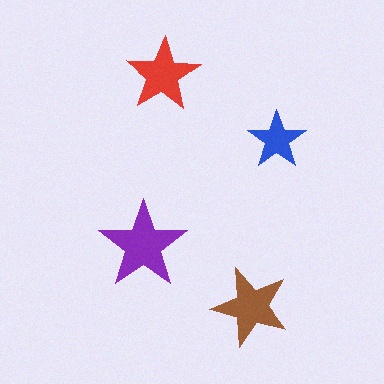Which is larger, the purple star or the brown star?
The purple one.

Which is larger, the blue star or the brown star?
The brown one.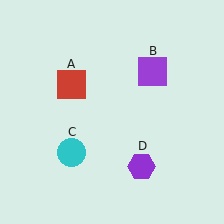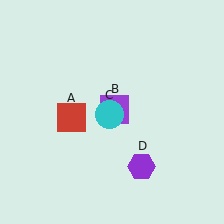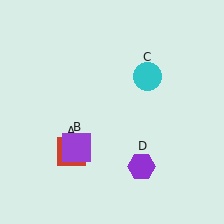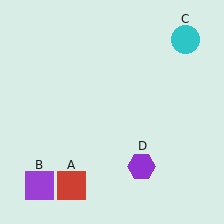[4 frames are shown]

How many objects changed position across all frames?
3 objects changed position: red square (object A), purple square (object B), cyan circle (object C).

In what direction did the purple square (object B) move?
The purple square (object B) moved down and to the left.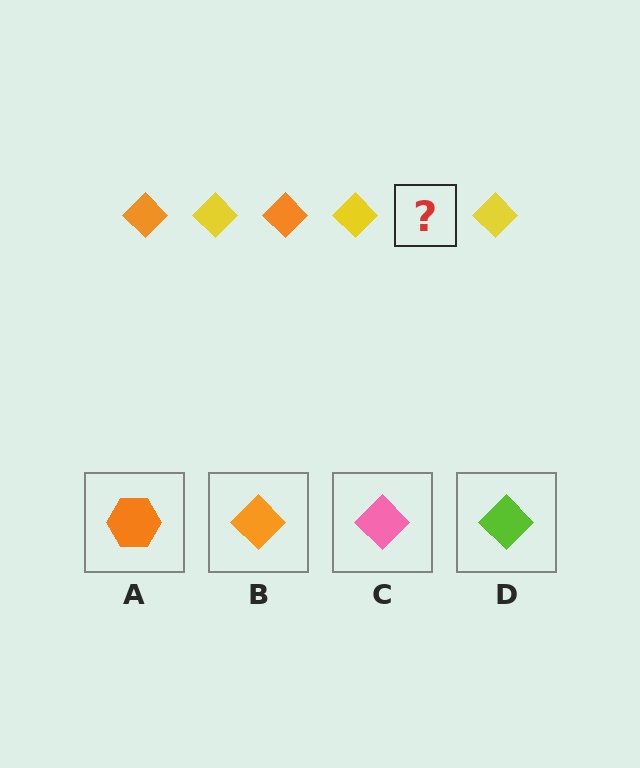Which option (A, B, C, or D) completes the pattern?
B.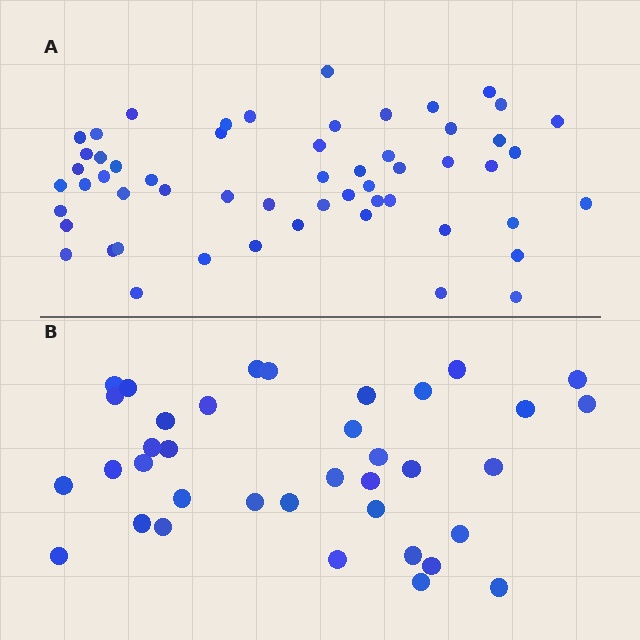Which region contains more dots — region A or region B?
Region A (the top region) has more dots.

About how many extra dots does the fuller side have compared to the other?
Region A has approximately 20 more dots than region B.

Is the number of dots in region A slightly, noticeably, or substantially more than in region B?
Region A has substantially more. The ratio is roughly 1.5 to 1.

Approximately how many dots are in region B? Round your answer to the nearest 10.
About 40 dots. (The exact count is 37, which rounds to 40.)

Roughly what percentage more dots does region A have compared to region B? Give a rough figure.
About 50% more.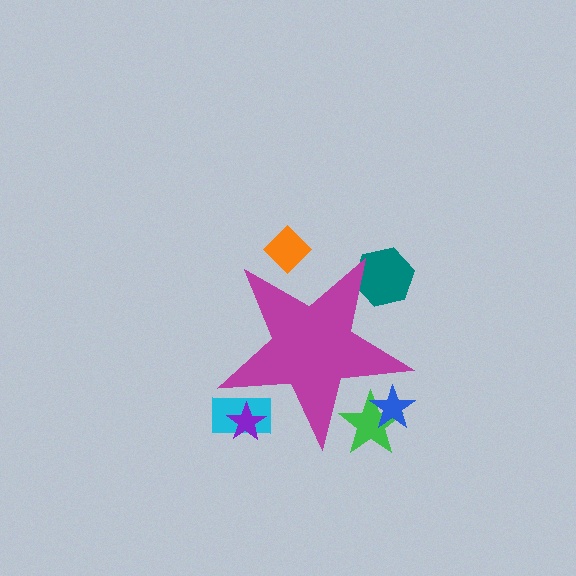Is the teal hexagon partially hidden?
Yes, the teal hexagon is partially hidden behind the magenta star.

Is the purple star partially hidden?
Yes, the purple star is partially hidden behind the magenta star.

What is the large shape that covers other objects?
A magenta star.